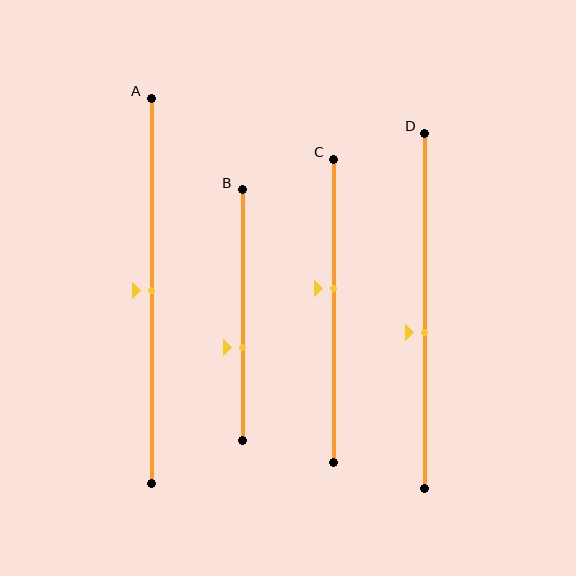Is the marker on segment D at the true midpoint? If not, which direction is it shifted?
No, the marker on segment D is shifted downward by about 6% of the segment length.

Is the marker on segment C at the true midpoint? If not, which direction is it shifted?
No, the marker on segment C is shifted upward by about 8% of the segment length.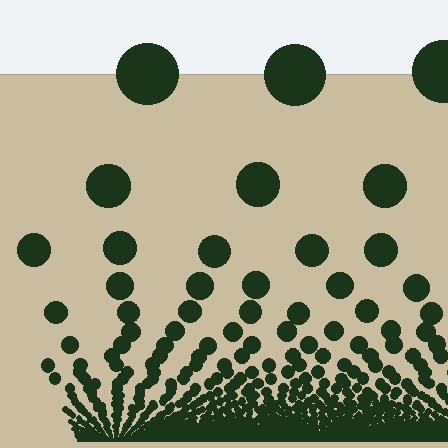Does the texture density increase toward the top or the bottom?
Density increases toward the bottom.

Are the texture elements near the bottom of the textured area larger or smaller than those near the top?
Smaller. The gradient is inverted — elements near the bottom are smaller and denser.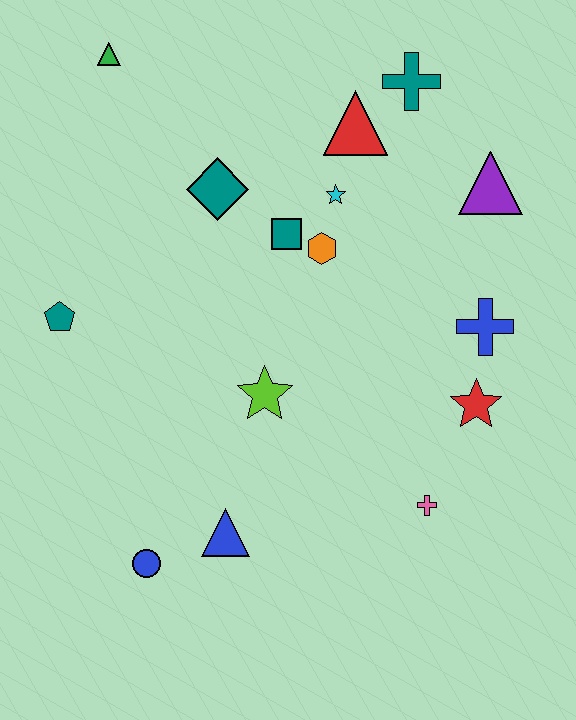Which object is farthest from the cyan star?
The blue circle is farthest from the cyan star.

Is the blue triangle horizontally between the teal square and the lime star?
No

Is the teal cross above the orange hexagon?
Yes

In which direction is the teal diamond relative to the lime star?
The teal diamond is above the lime star.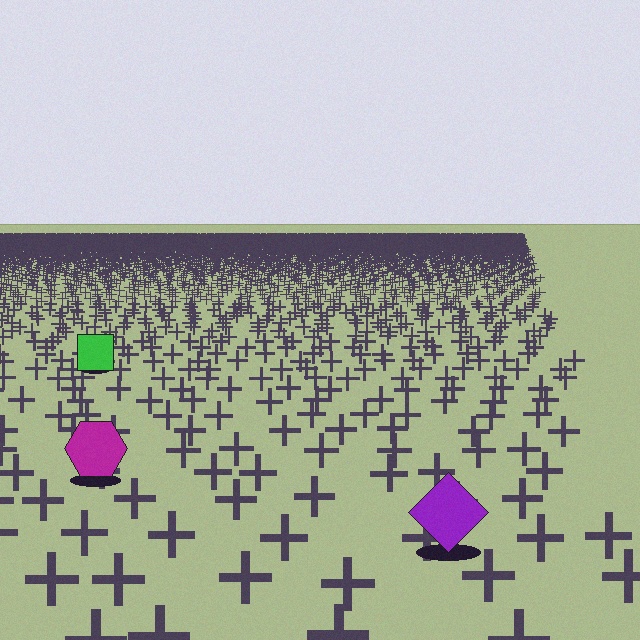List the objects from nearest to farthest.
From nearest to farthest: the purple diamond, the magenta hexagon, the green square.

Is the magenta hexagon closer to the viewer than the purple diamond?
No. The purple diamond is closer — you can tell from the texture gradient: the ground texture is coarser near it.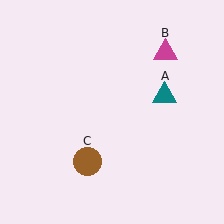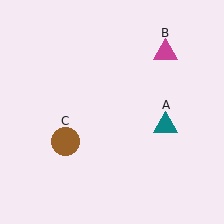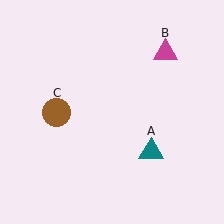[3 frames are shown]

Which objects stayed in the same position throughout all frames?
Magenta triangle (object B) remained stationary.